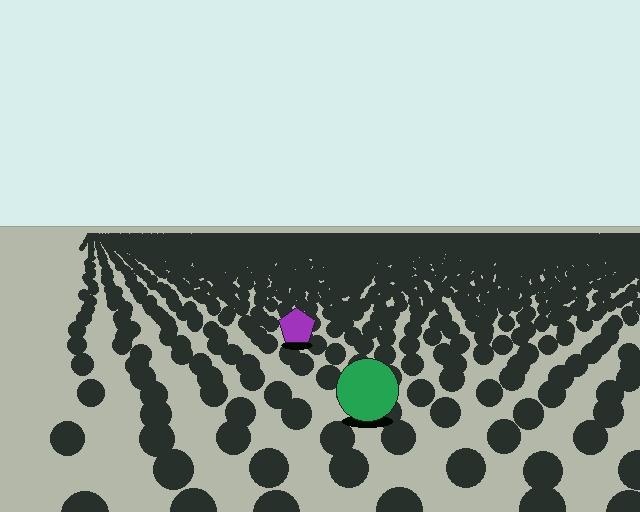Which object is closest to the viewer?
The green circle is closest. The texture marks near it are larger and more spread out.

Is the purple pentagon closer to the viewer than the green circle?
No. The green circle is closer — you can tell from the texture gradient: the ground texture is coarser near it.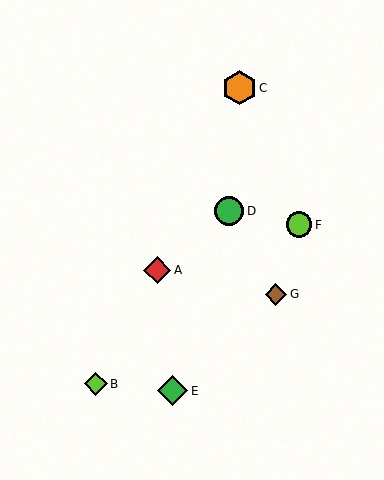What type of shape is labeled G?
Shape G is a brown diamond.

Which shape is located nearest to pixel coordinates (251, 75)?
The orange hexagon (labeled C) at (239, 88) is nearest to that location.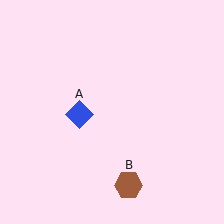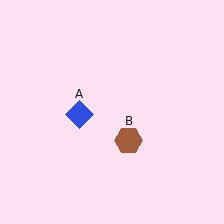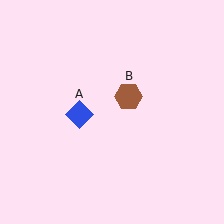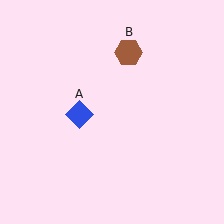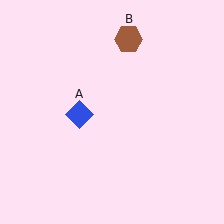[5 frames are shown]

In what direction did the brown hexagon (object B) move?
The brown hexagon (object B) moved up.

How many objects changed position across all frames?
1 object changed position: brown hexagon (object B).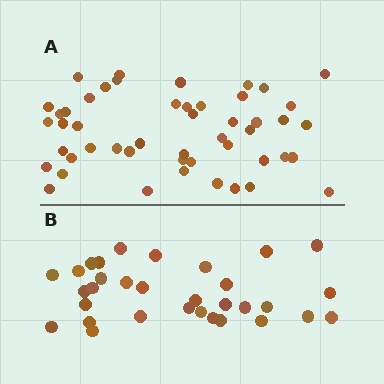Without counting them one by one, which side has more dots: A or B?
Region A (the top region) has more dots.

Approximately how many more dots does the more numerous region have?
Region A has approximately 15 more dots than region B.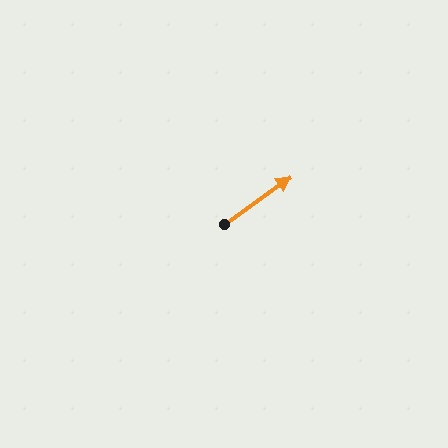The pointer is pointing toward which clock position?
Roughly 2 o'clock.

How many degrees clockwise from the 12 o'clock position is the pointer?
Approximately 54 degrees.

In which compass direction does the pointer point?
Northeast.